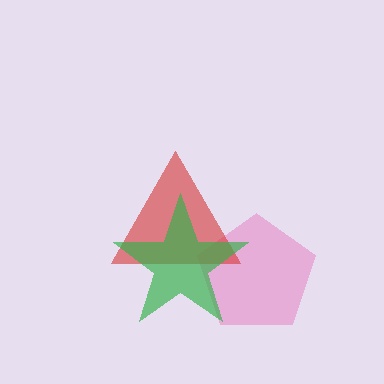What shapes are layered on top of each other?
The layered shapes are: a pink pentagon, a red triangle, a green star.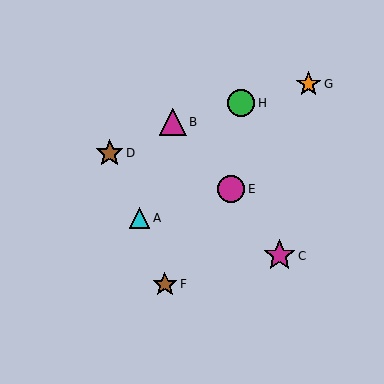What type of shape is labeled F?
Shape F is a brown star.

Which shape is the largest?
The magenta star (labeled C) is the largest.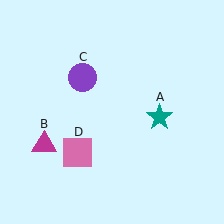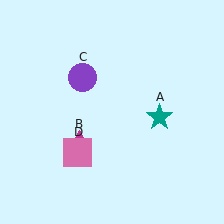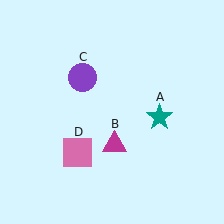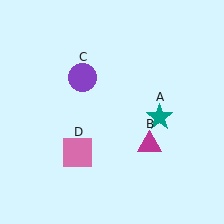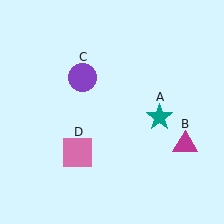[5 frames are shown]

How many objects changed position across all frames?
1 object changed position: magenta triangle (object B).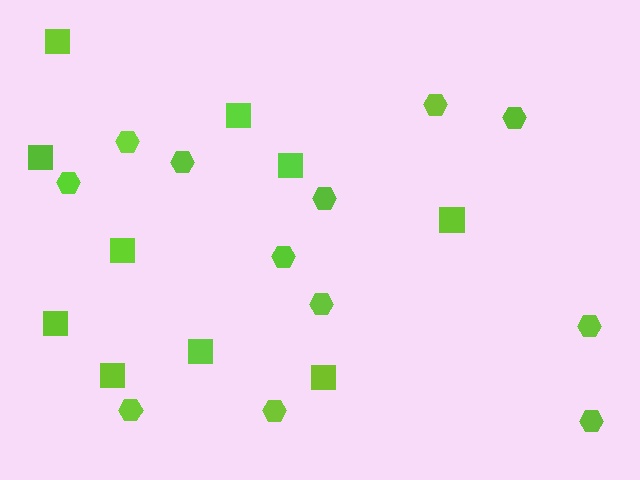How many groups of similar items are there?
There are 2 groups: one group of squares (10) and one group of hexagons (12).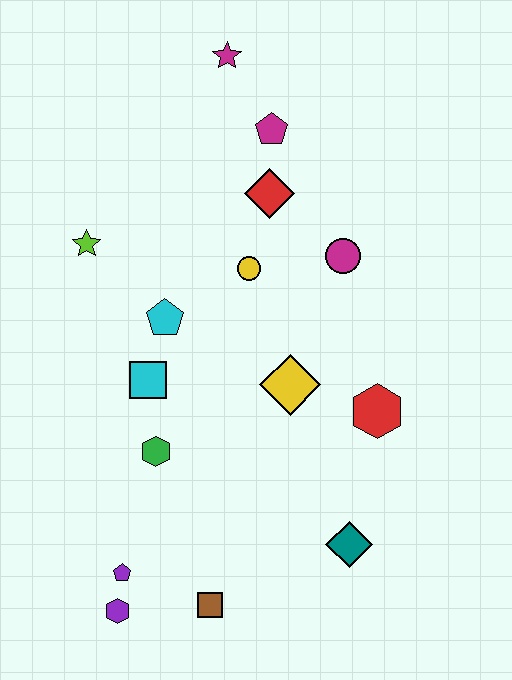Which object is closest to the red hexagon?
The yellow diamond is closest to the red hexagon.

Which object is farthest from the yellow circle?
The purple hexagon is farthest from the yellow circle.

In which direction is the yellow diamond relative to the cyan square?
The yellow diamond is to the right of the cyan square.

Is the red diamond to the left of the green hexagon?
No